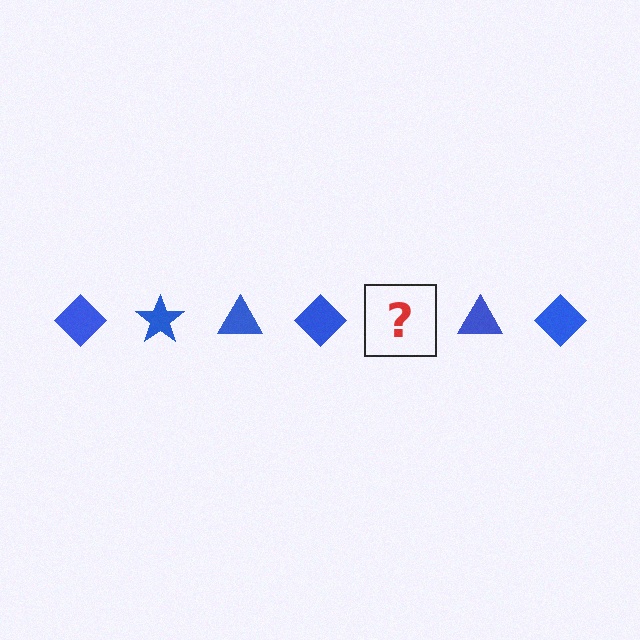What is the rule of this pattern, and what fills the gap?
The rule is that the pattern cycles through diamond, star, triangle shapes in blue. The gap should be filled with a blue star.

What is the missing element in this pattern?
The missing element is a blue star.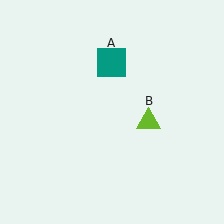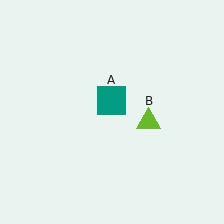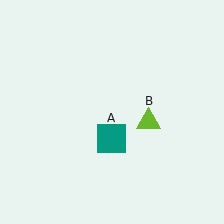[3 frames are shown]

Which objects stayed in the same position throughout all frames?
Lime triangle (object B) remained stationary.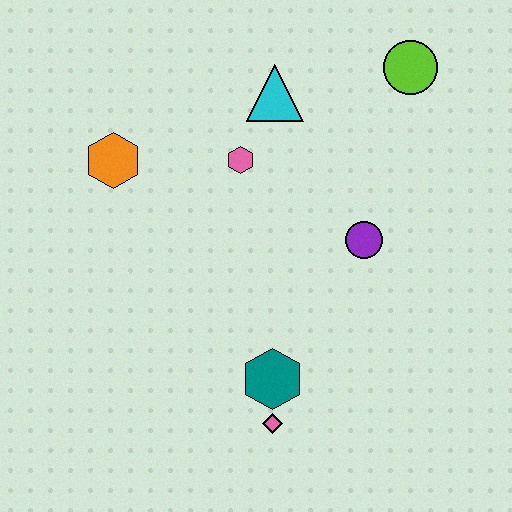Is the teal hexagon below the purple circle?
Yes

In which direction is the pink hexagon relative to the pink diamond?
The pink hexagon is above the pink diamond.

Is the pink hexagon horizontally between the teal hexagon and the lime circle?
No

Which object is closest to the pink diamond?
The teal hexagon is closest to the pink diamond.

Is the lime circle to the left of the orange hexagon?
No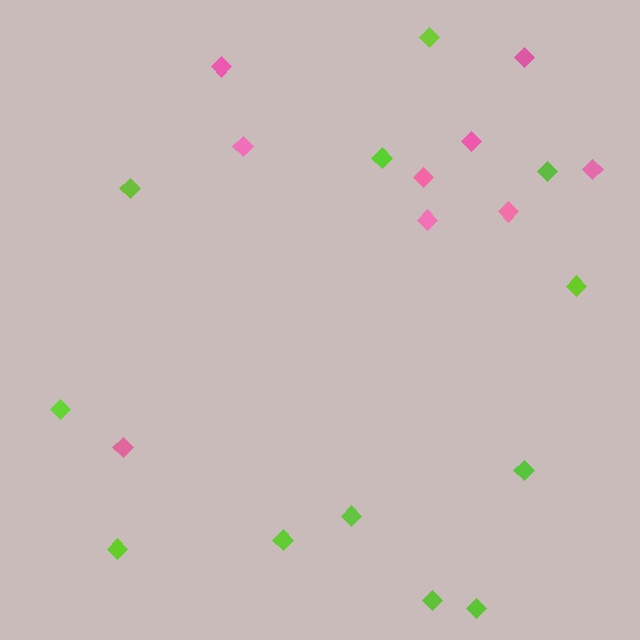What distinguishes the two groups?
There are 2 groups: one group of pink diamonds (9) and one group of lime diamonds (12).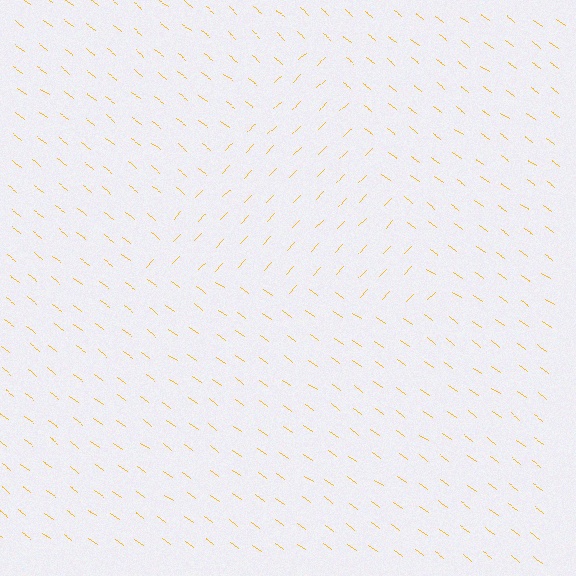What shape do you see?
I see a triangle.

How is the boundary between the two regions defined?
The boundary is defined purely by a change in line orientation (approximately 82 degrees difference). All lines are the same color and thickness.